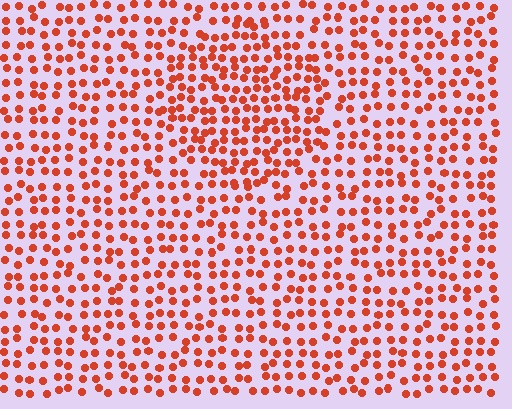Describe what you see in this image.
The image contains small red elements arranged at two different densities. A circle-shaped region is visible where the elements are more densely packed than the surrounding area.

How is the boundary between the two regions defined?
The boundary is defined by a change in element density (approximately 1.5x ratio). All elements are the same color, size, and shape.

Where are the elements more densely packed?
The elements are more densely packed inside the circle boundary.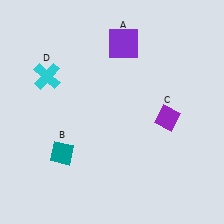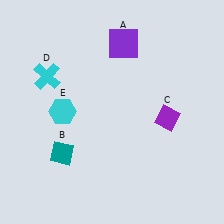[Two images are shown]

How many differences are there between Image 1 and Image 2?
There is 1 difference between the two images.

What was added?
A cyan hexagon (E) was added in Image 2.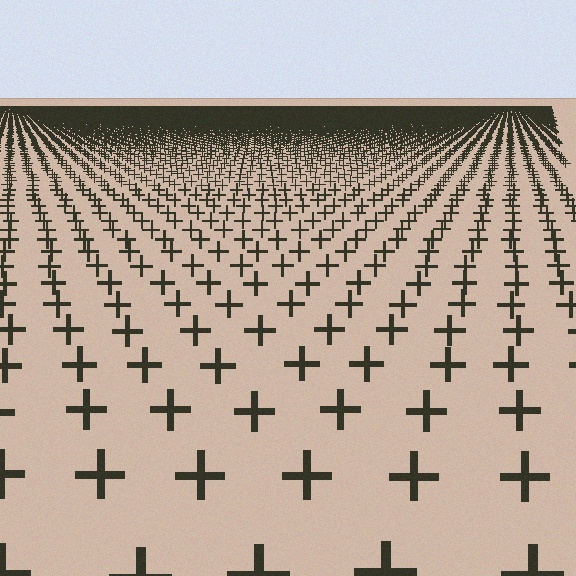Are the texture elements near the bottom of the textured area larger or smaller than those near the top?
Larger. Near the bottom, elements are closer to the viewer and appear at a bigger on-screen size.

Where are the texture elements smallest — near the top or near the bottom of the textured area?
Near the top.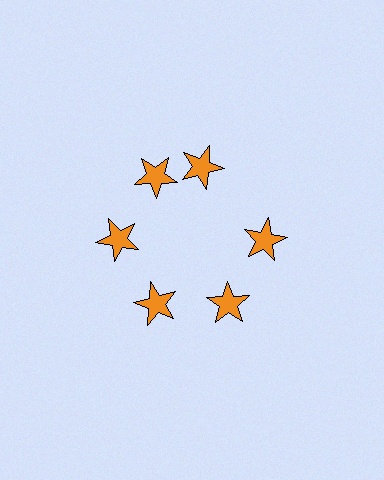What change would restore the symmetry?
The symmetry would be restored by rotating it back into even spacing with its neighbors so that all 6 stars sit at equal angles and equal distance from the center.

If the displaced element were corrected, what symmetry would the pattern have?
It would have 6-fold rotational symmetry — the pattern would map onto itself every 60 degrees.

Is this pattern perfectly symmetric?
No. The 6 orange stars are arranged in a ring, but one element near the 1 o'clock position is rotated out of alignment along the ring, breaking the 6-fold rotational symmetry.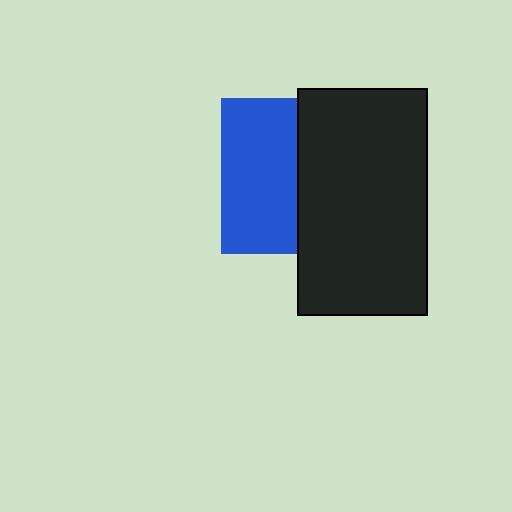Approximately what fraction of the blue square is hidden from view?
Roughly 51% of the blue square is hidden behind the black rectangle.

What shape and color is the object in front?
The object in front is a black rectangle.